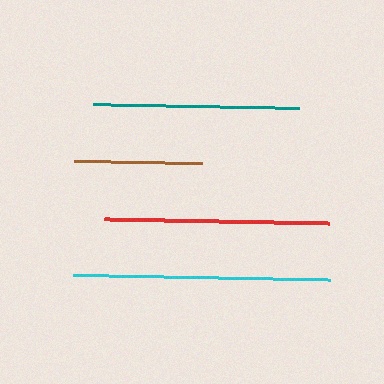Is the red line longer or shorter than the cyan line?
The cyan line is longer than the red line.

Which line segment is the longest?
The cyan line is the longest at approximately 257 pixels.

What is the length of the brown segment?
The brown segment is approximately 127 pixels long.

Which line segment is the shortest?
The brown line is the shortest at approximately 127 pixels.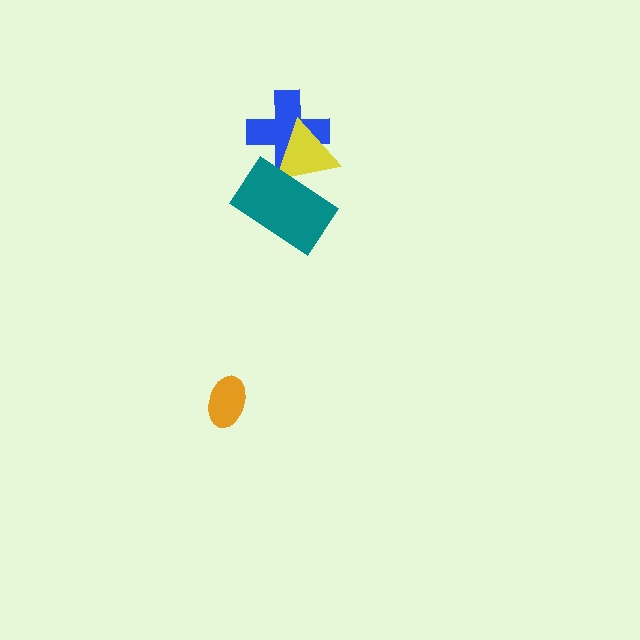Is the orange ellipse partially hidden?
No, no other shape covers it.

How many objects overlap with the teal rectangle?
2 objects overlap with the teal rectangle.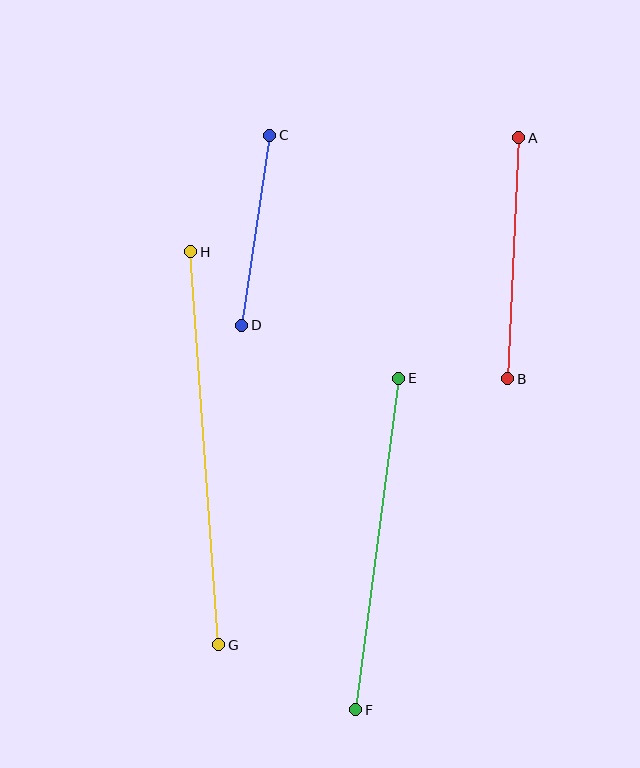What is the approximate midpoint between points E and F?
The midpoint is at approximately (377, 544) pixels.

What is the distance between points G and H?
The distance is approximately 394 pixels.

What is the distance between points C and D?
The distance is approximately 192 pixels.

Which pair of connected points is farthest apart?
Points G and H are farthest apart.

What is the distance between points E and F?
The distance is approximately 334 pixels.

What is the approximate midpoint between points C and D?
The midpoint is at approximately (256, 230) pixels.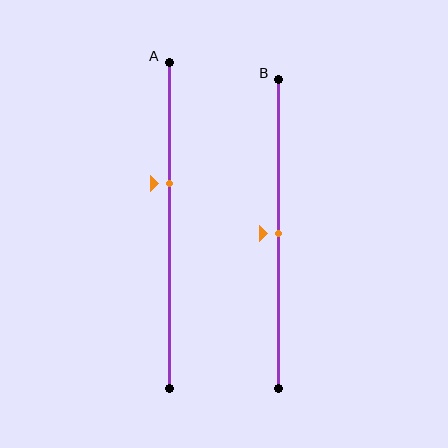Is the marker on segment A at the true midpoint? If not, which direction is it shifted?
No, the marker on segment A is shifted upward by about 13% of the segment length.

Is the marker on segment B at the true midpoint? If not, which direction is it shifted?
Yes, the marker on segment B is at the true midpoint.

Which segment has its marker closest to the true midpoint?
Segment B has its marker closest to the true midpoint.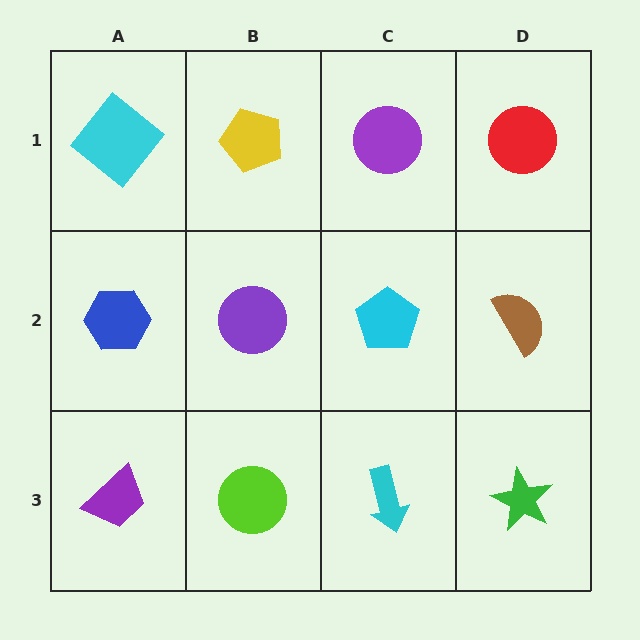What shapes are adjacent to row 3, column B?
A purple circle (row 2, column B), a purple trapezoid (row 3, column A), a cyan arrow (row 3, column C).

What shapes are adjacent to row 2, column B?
A yellow pentagon (row 1, column B), a lime circle (row 3, column B), a blue hexagon (row 2, column A), a cyan pentagon (row 2, column C).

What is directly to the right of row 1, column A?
A yellow pentagon.